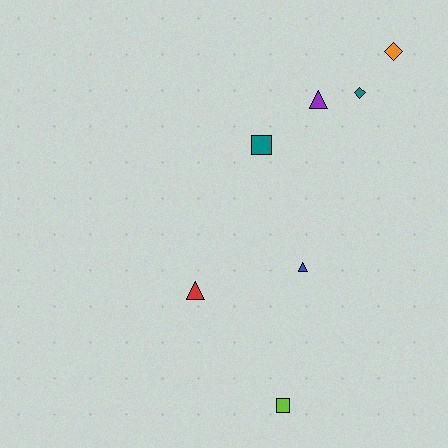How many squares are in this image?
There are 2 squares.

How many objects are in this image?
There are 7 objects.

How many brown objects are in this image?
There are no brown objects.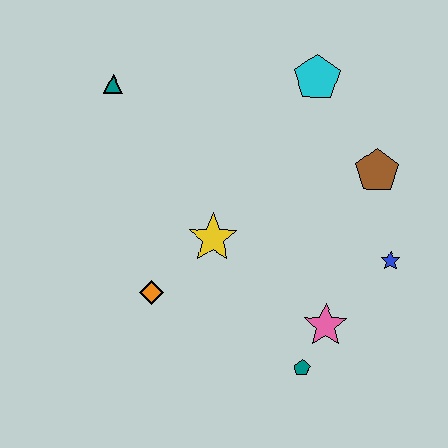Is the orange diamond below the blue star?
Yes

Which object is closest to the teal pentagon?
The pink star is closest to the teal pentagon.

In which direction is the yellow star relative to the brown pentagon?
The yellow star is to the left of the brown pentagon.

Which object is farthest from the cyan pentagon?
The teal pentagon is farthest from the cyan pentagon.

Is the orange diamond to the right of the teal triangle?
Yes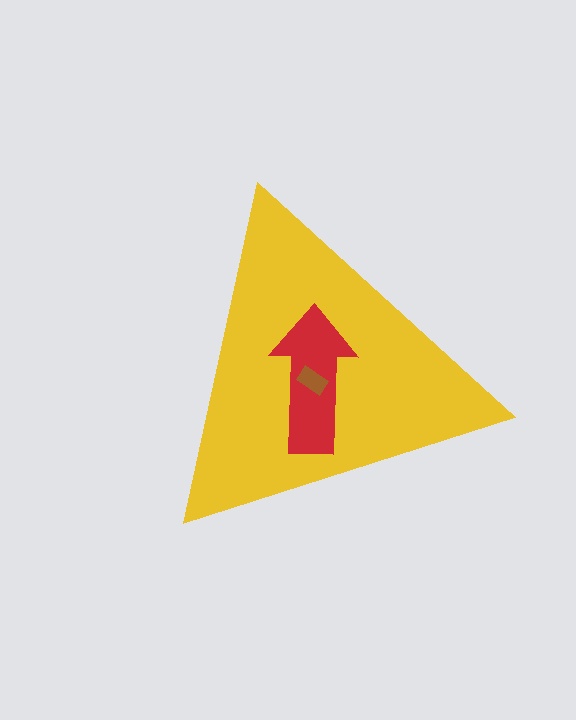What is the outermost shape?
The yellow triangle.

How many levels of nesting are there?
3.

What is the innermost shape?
The brown rectangle.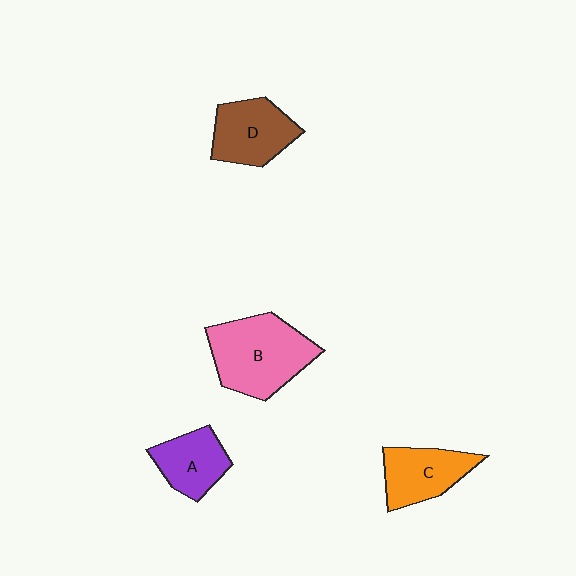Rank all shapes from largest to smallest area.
From largest to smallest: B (pink), D (brown), C (orange), A (purple).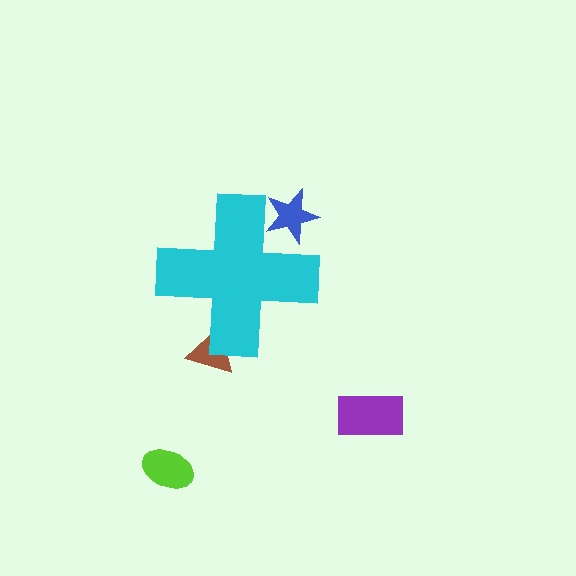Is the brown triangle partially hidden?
Yes, the brown triangle is partially hidden behind the cyan cross.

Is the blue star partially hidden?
Yes, the blue star is partially hidden behind the cyan cross.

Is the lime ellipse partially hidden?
No, the lime ellipse is fully visible.